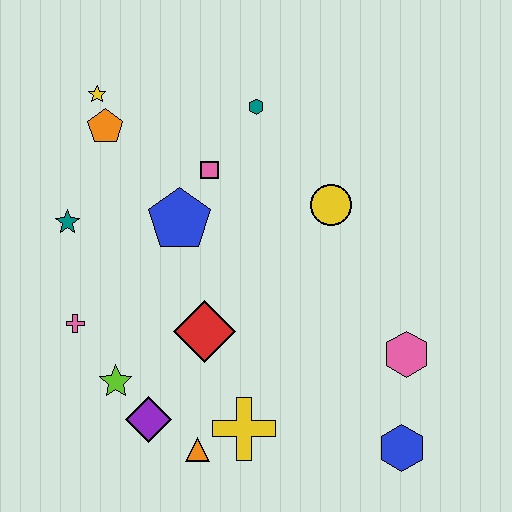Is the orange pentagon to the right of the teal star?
Yes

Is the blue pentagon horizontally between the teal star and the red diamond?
Yes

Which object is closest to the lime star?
The purple diamond is closest to the lime star.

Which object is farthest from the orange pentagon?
The blue hexagon is farthest from the orange pentagon.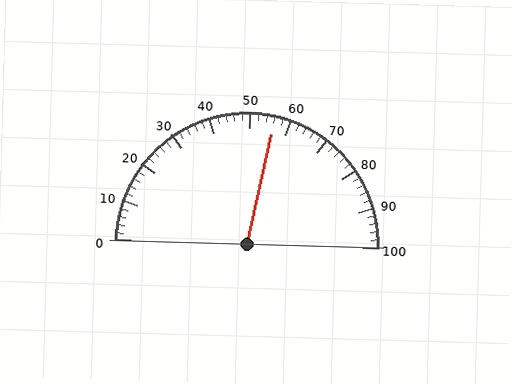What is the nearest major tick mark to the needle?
The nearest major tick mark is 60.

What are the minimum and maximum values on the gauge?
The gauge ranges from 0 to 100.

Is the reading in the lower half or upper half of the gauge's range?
The reading is in the upper half of the range (0 to 100).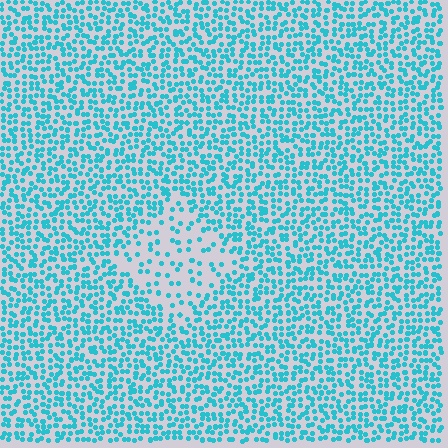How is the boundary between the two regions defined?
The boundary is defined by a change in element density (approximately 2.4x ratio). All elements are the same color, size, and shape.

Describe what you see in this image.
The image contains small cyan elements arranged at two different densities. A diamond-shaped region is visible where the elements are less densely packed than the surrounding area.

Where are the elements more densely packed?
The elements are more densely packed outside the diamond boundary.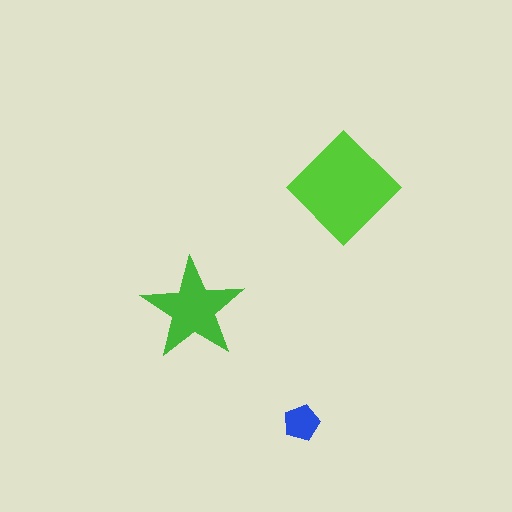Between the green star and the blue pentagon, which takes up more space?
The green star.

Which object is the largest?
The lime diamond.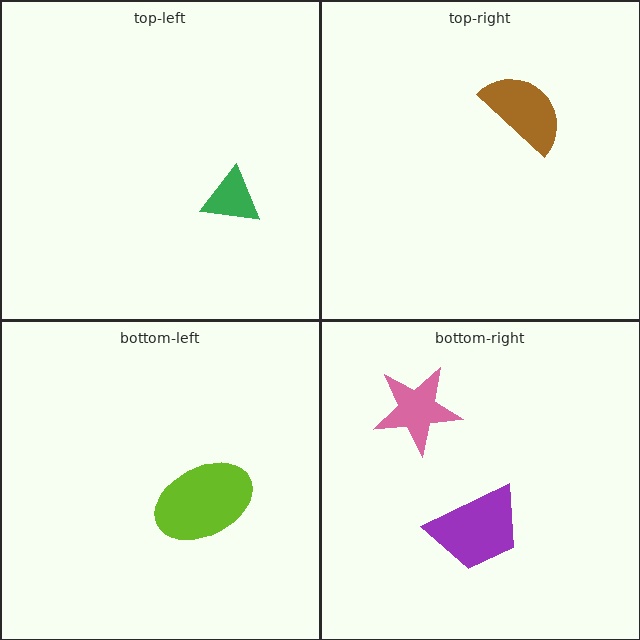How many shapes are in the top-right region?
1.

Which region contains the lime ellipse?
The bottom-left region.